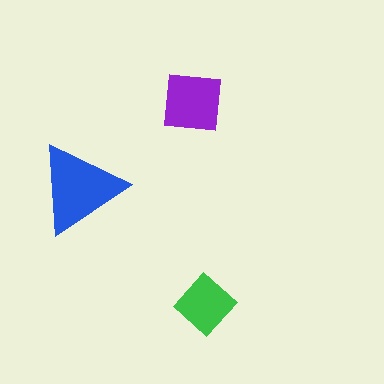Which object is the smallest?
The green diamond.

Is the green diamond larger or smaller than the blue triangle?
Smaller.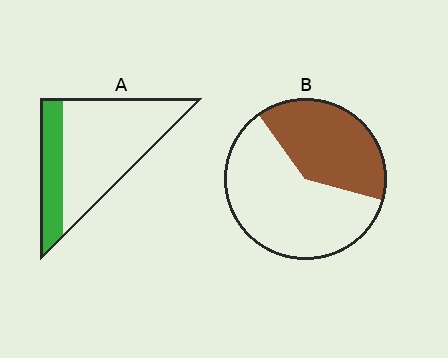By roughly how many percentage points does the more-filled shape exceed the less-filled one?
By roughly 15 percentage points (B over A).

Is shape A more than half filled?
No.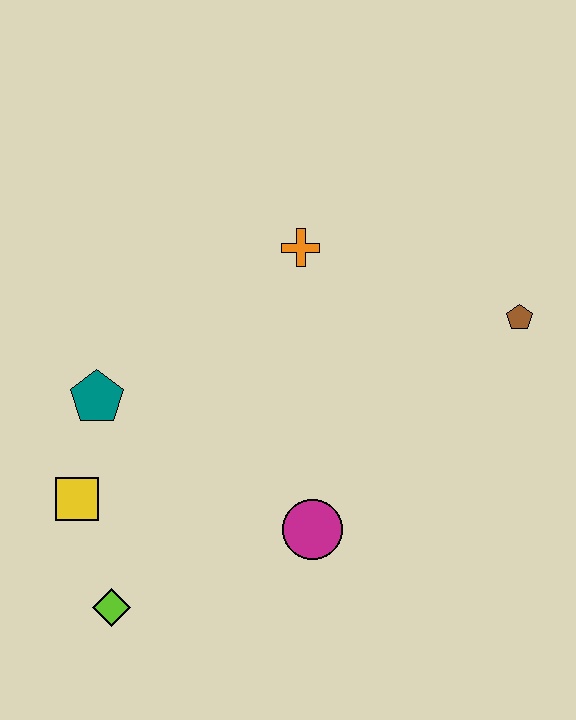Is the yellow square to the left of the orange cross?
Yes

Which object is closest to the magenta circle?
The lime diamond is closest to the magenta circle.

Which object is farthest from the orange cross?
The lime diamond is farthest from the orange cross.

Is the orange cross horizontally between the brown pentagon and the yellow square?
Yes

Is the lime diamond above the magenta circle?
No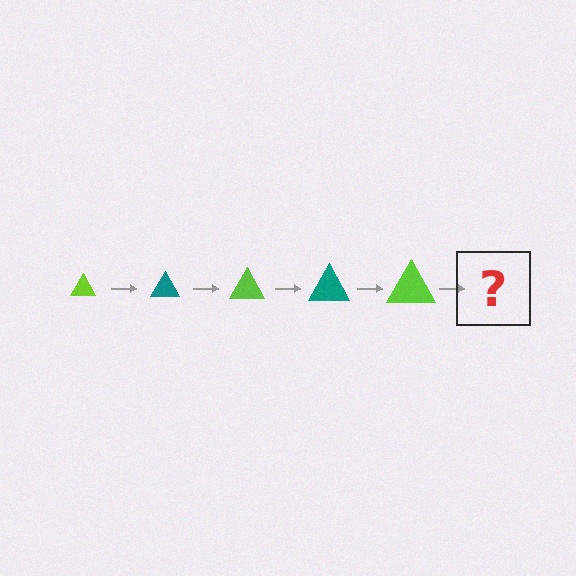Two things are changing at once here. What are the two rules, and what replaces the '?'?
The two rules are that the triangle grows larger each step and the color cycles through lime and teal. The '?' should be a teal triangle, larger than the previous one.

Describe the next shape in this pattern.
It should be a teal triangle, larger than the previous one.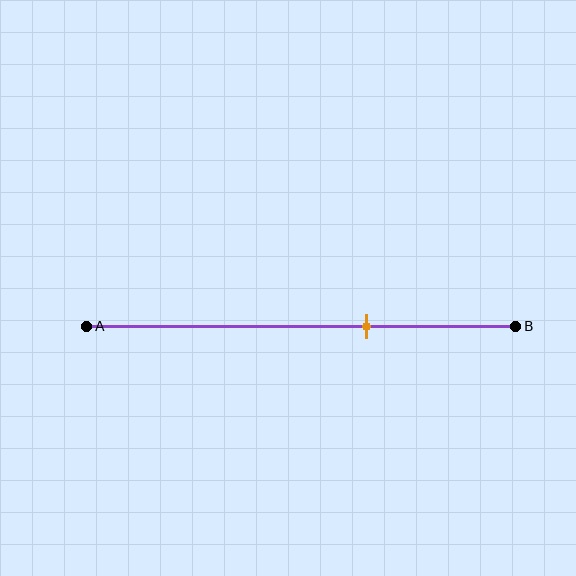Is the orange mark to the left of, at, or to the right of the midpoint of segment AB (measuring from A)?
The orange mark is to the right of the midpoint of segment AB.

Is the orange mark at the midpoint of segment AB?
No, the mark is at about 65% from A, not at the 50% midpoint.